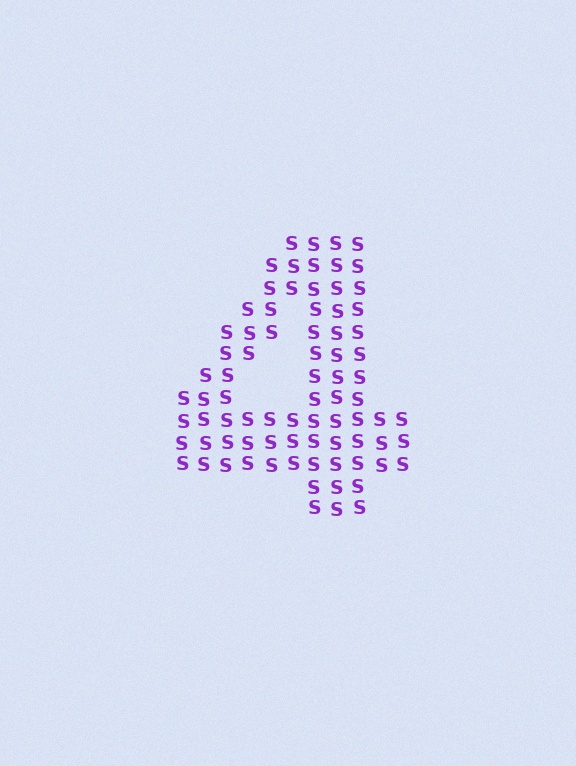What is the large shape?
The large shape is the digit 4.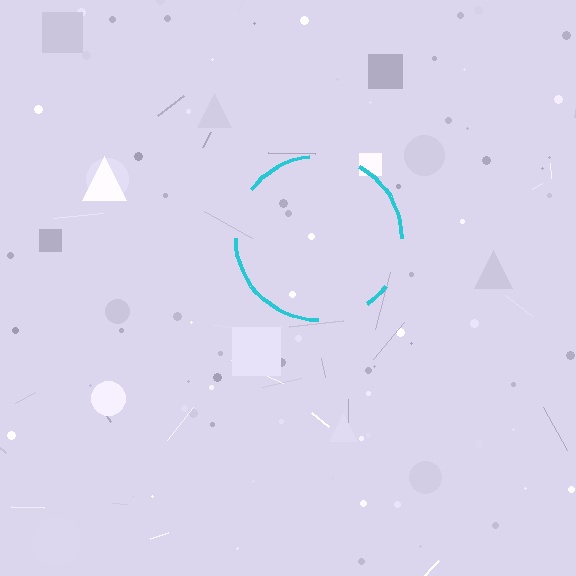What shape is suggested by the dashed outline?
The dashed outline suggests a circle.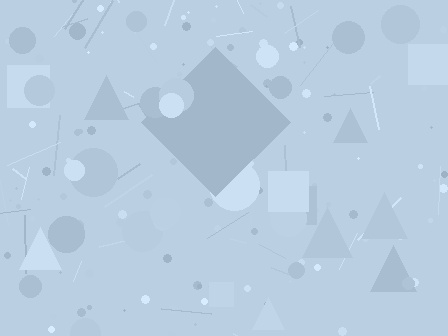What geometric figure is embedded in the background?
A diamond is embedded in the background.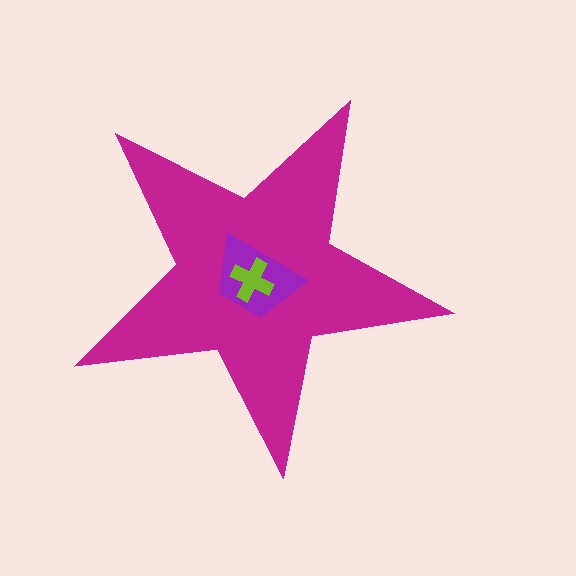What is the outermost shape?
The magenta star.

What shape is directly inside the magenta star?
The purple trapezoid.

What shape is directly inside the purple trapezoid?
The lime cross.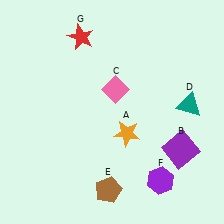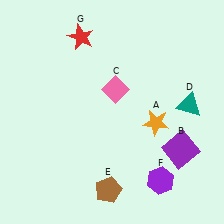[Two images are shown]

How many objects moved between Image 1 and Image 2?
1 object moved between the two images.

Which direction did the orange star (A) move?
The orange star (A) moved right.